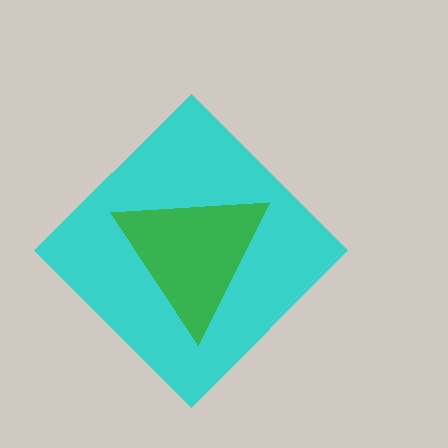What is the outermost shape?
The cyan diamond.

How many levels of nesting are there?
2.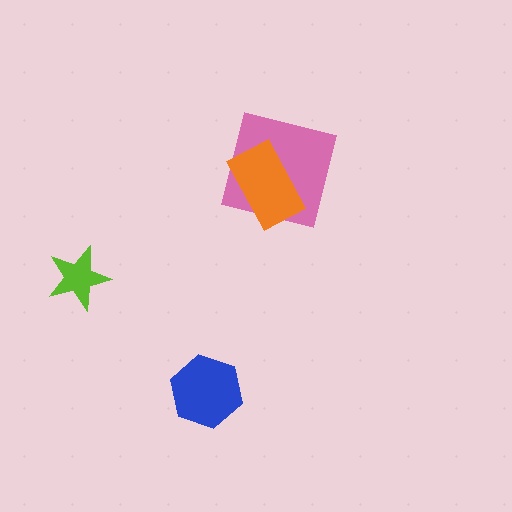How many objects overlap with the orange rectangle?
1 object overlaps with the orange rectangle.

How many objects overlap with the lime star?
0 objects overlap with the lime star.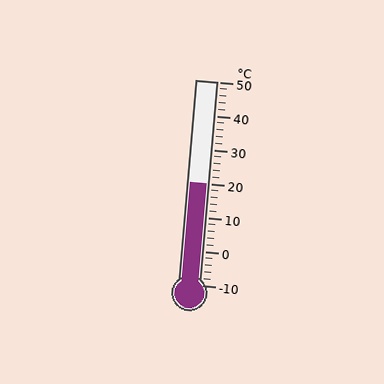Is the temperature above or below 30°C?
The temperature is below 30°C.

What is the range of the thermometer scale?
The thermometer scale ranges from -10°C to 50°C.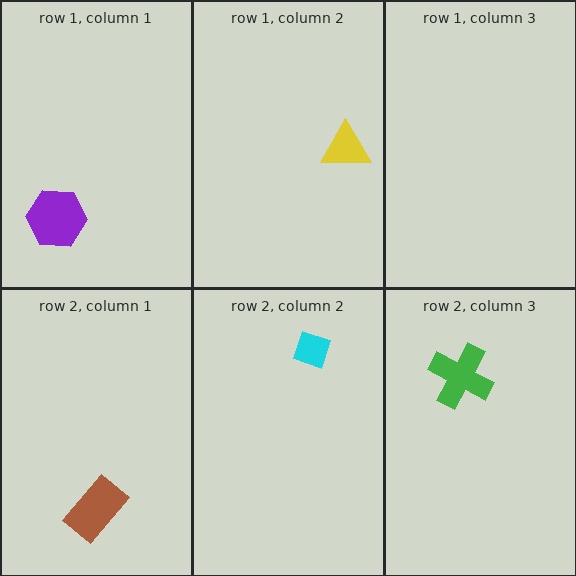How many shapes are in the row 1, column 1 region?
1.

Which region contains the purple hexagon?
The row 1, column 1 region.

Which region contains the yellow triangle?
The row 1, column 2 region.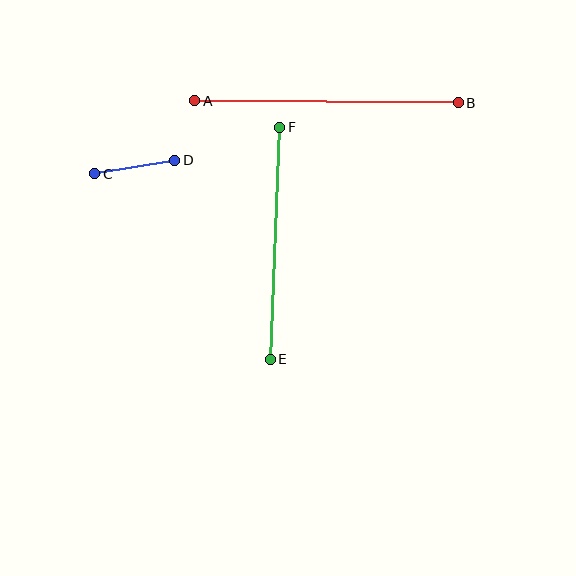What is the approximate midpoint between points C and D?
The midpoint is at approximately (135, 167) pixels.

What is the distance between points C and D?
The distance is approximately 81 pixels.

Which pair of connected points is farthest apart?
Points A and B are farthest apart.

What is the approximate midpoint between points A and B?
The midpoint is at approximately (327, 102) pixels.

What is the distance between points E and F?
The distance is approximately 232 pixels.